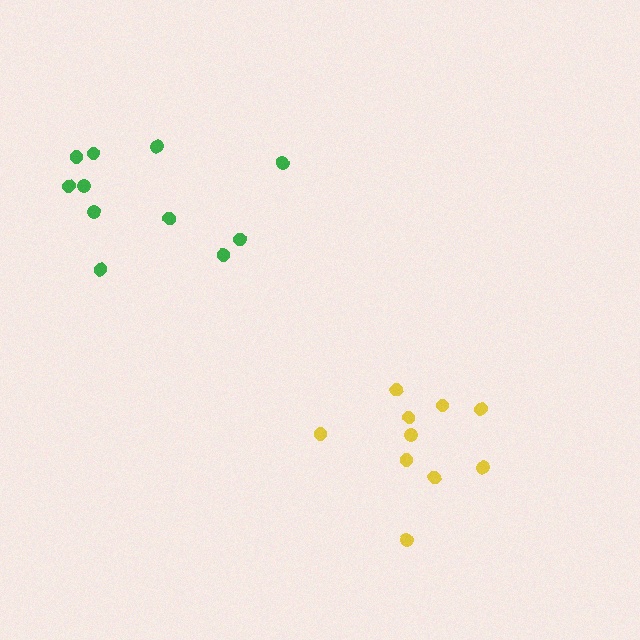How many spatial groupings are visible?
There are 2 spatial groupings.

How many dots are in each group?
Group 1: 10 dots, Group 2: 11 dots (21 total).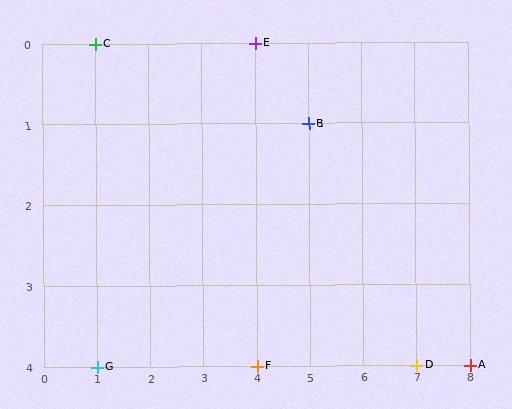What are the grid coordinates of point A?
Point A is at grid coordinates (8, 4).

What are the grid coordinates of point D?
Point D is at grid coordinates (7, 4).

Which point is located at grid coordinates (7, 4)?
Point D is at (7, 4).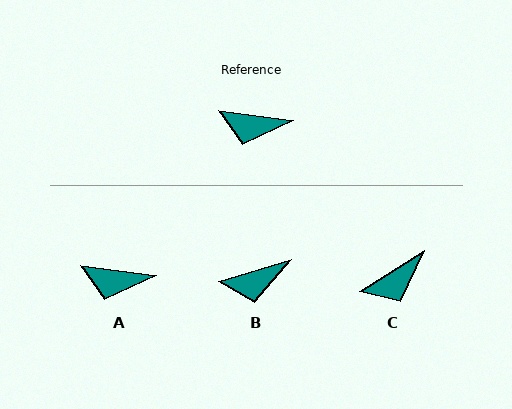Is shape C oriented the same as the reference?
No, it is off by about 40 degrees.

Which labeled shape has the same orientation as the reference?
A.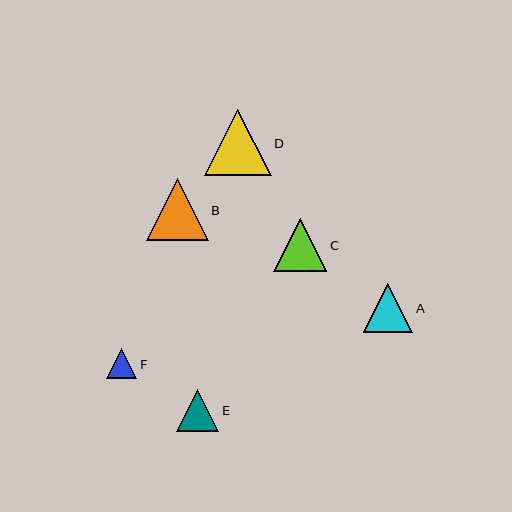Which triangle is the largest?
Triangle D is the largest with a size of approximately 67 pixels.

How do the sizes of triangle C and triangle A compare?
Triangle C and triangle A are approximately the same size.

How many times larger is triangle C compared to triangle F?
Triangle C is approximately 1.8 times the size of triangle F.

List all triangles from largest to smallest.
From largest to smallest: D, B, C, A, E, F.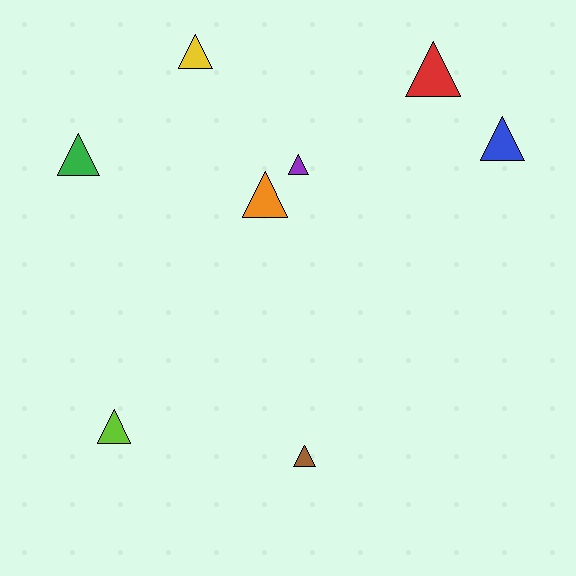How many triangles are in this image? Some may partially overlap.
There are 8 triangles.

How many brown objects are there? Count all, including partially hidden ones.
There is 1 brown object.